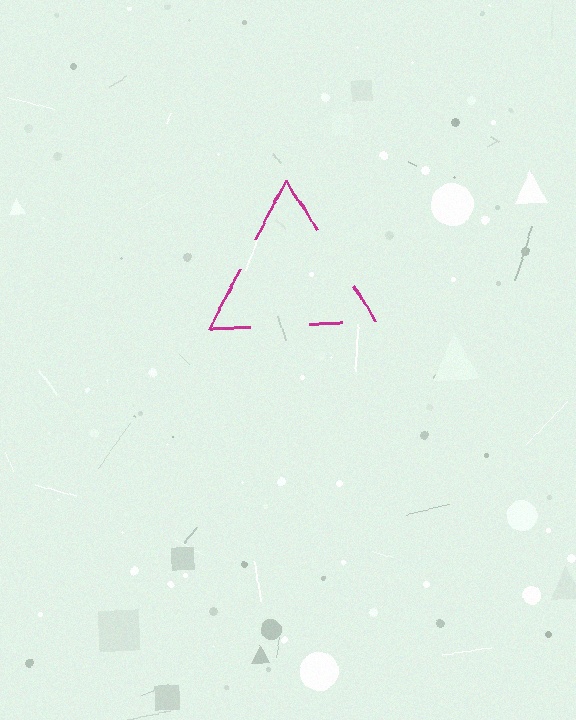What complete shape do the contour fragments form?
The contour fragments form a triangle.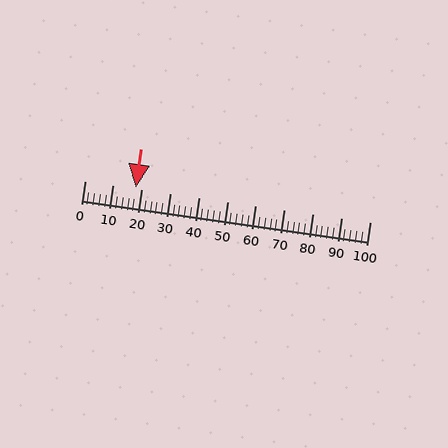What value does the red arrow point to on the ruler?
The red arrow points to approximately 18.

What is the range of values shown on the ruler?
The ruler shows values from 0 to 100.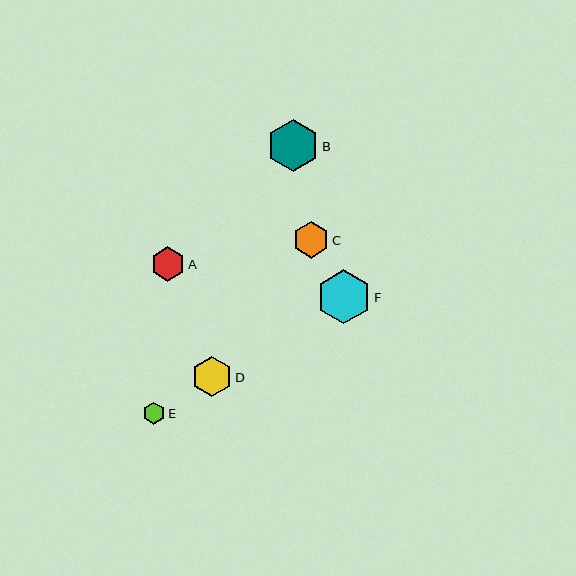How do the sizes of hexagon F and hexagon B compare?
Hexagon F and hexagon B are approximately the same size.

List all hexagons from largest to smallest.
From largest to smallest: F, B, D, C, A, E.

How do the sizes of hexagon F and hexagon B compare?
Hexagon F and hexagon B are approximately the same size.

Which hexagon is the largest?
Hexagon F is the largest with a size of approximately 55 pixels.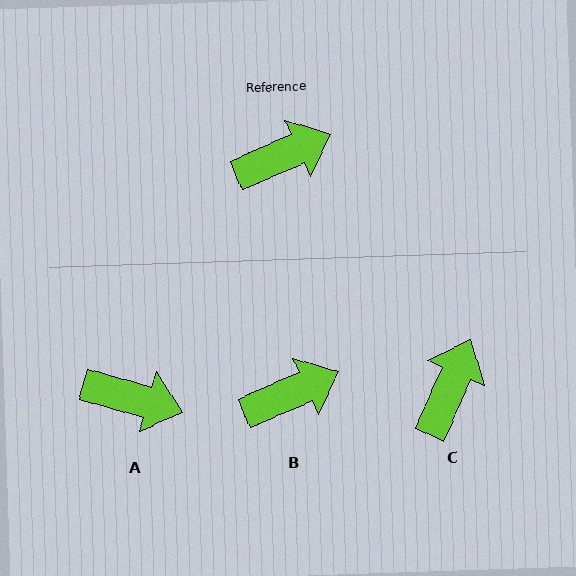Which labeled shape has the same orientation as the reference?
B.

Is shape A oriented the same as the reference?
No, it is off by about 39 degrees.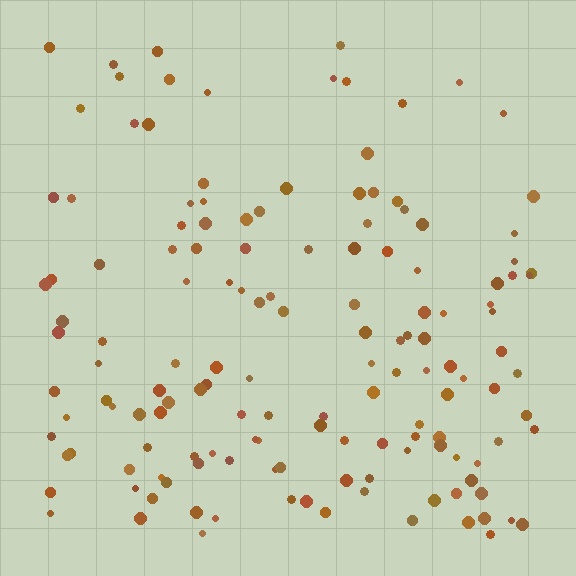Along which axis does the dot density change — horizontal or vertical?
Vertical.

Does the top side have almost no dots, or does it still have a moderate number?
Still a moderate number, just noticeably fewer than the bottom.